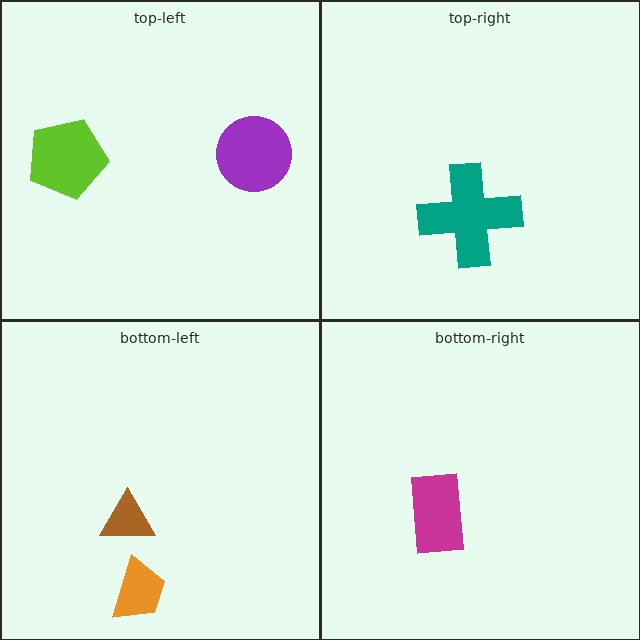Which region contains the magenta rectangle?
The bottom-right region.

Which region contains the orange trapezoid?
The bottom-left region.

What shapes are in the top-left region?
The lime pentagon, the purple circle.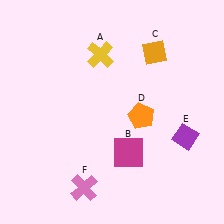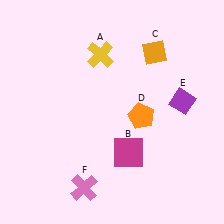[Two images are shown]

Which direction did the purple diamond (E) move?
The purple diamond (E) moved up.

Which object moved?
The purple diamond (E) moved up.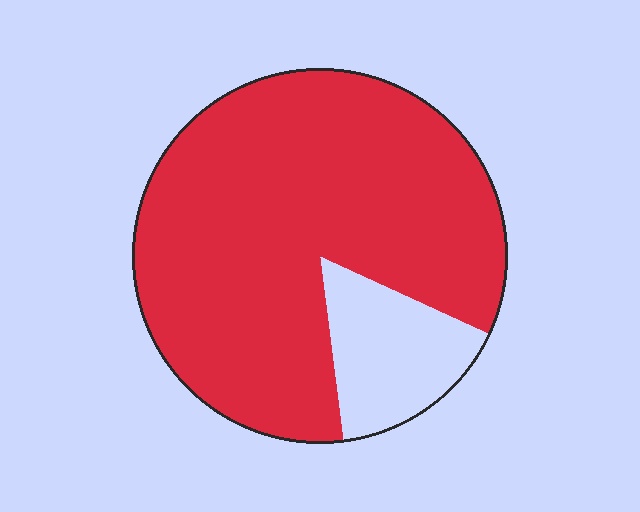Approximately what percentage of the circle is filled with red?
Approximately 85%.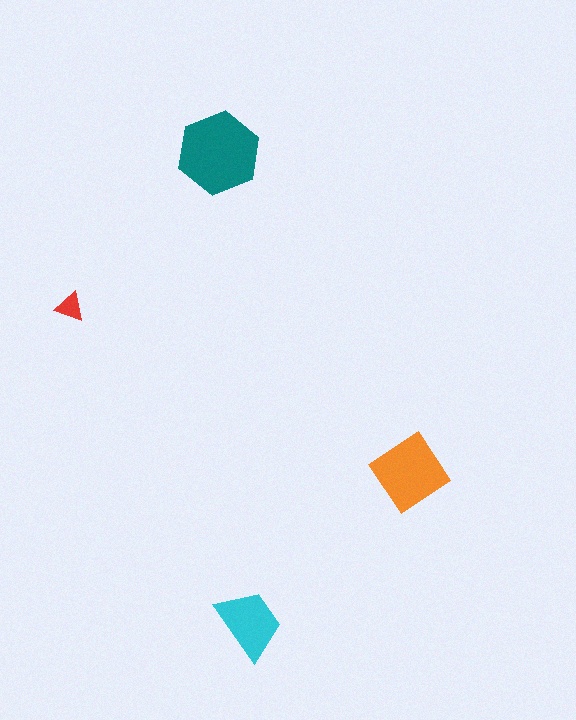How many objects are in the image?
There are 4 objects in the image.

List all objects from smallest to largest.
The red triangle, the cyan trapezoid, the orange diamond, the teal hexagon.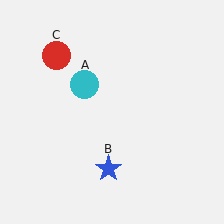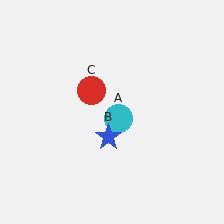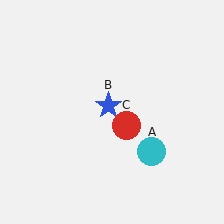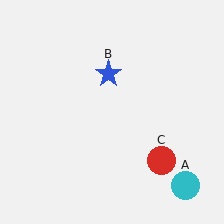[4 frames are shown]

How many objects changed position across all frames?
3 objects changed position: cyan circle (object A), blue star (object B), red circle (object C).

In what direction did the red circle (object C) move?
The red circle (object C) moved down and to the right.